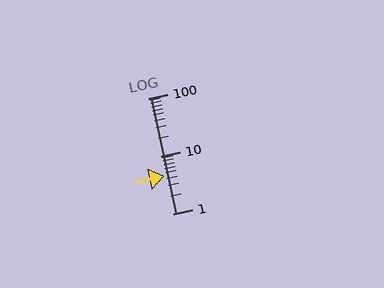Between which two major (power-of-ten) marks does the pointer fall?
The pointer is between 1 and 10.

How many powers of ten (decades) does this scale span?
The scale spans 2 decades, from 1 to 100.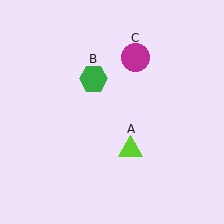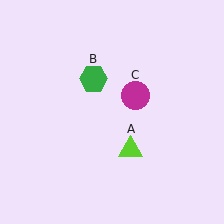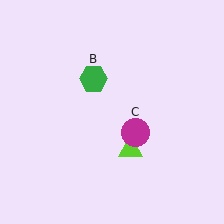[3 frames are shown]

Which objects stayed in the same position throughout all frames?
Lime triangle (object A) and green hexagon (object B) remained stationary.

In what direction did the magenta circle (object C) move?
The magenta circle (object C) moved down.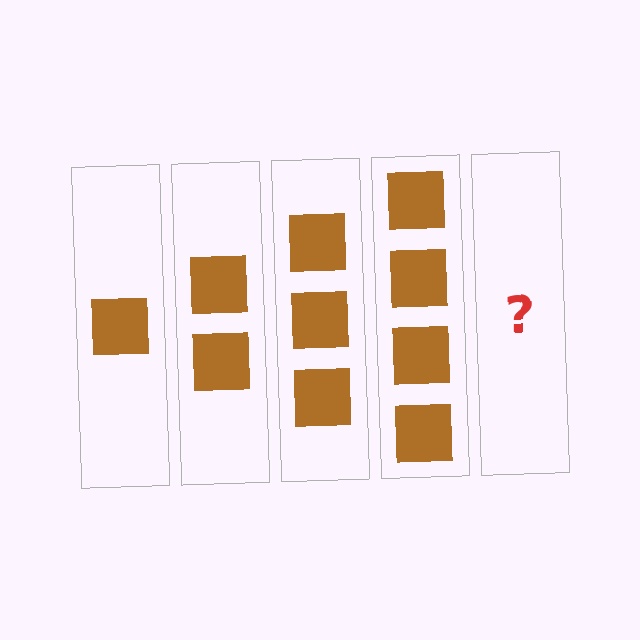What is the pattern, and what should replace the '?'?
The pattern is that each step adds one more square. The '?' should be 5 squares.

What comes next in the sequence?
The next element should be 5 squares.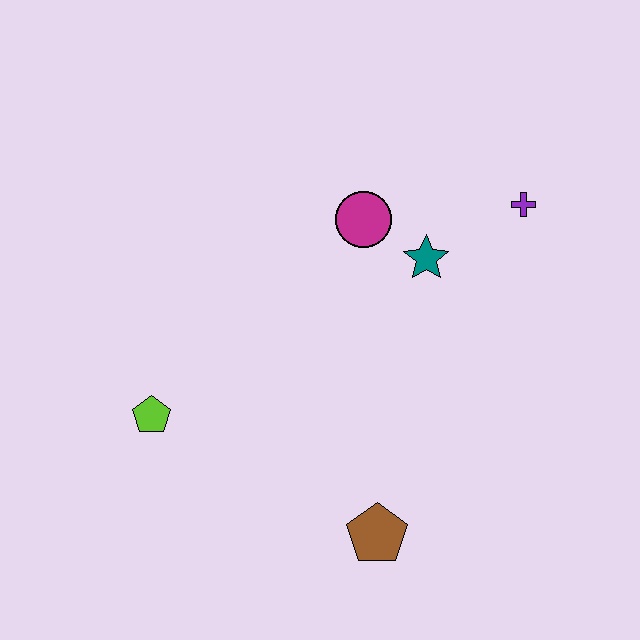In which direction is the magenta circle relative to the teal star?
The magenta circle is to the left of the teal star.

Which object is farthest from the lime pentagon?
The purple cross is farthest from the lime pentagon.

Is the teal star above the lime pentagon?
Yes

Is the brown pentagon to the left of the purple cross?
Yes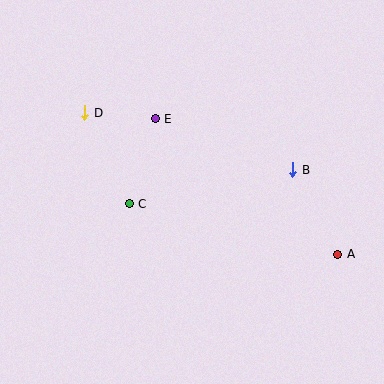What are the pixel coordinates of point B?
Point B is at (293, 170).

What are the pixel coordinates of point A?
Point A is at (338, 254).